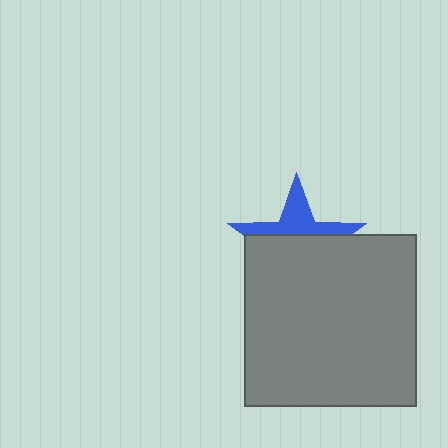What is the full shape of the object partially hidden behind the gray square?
The partially hidden object is a blue star.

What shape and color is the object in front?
The object in front is a gray square.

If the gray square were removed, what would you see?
You would see the complete blue star.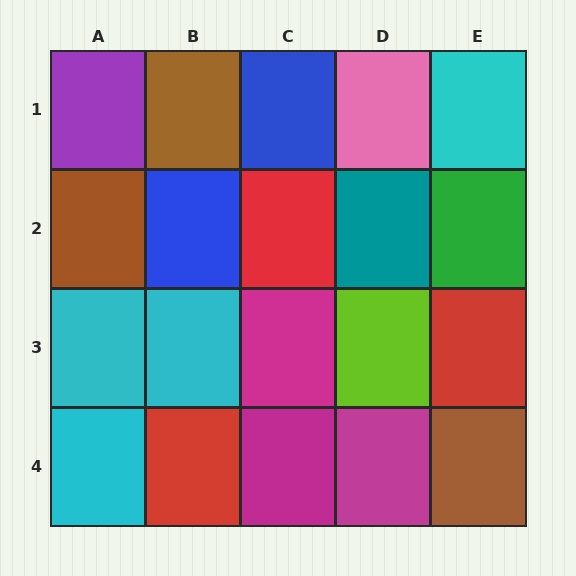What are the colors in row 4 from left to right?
Cyan, red, magenta, magenta, brown.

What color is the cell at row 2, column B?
Blue.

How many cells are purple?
1 cell is purple.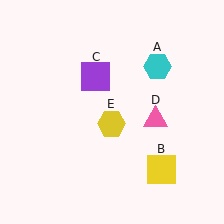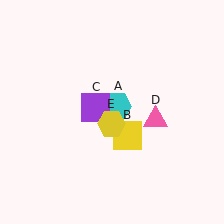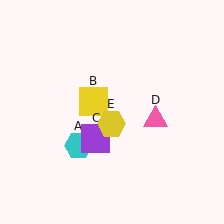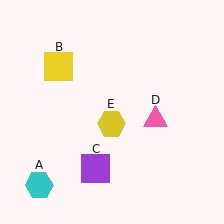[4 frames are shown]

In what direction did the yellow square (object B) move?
The yellow square (object B) moved up and to the left.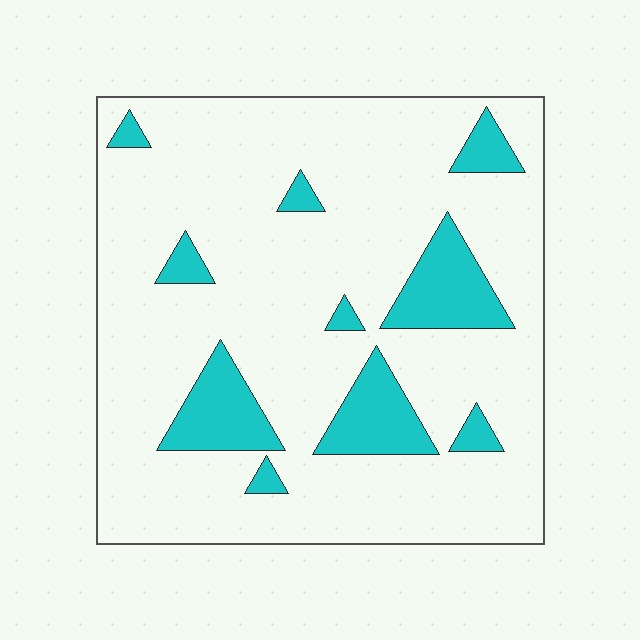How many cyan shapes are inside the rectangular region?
10.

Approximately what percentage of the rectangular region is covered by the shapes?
Approximately 15%.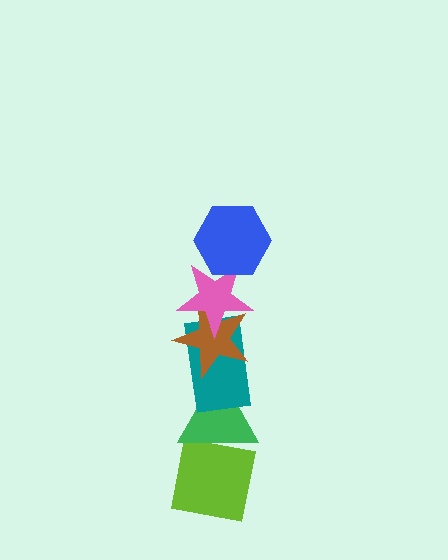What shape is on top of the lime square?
The green triangle is on top of the lime square.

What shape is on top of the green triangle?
The teal rectangle is on top of the green triangle.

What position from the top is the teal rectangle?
The teal rectangle is 4th from the top.